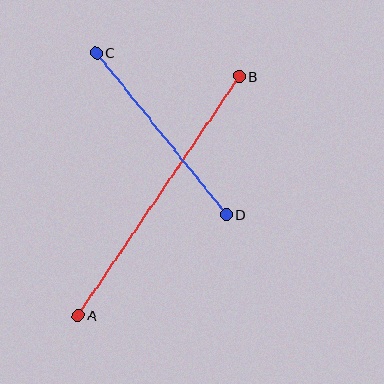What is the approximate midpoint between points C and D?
The midpoint is at approximately (161, 134) pixels.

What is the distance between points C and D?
The distance is approximately 208 pixels.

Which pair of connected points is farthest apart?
Points A and B are farthest apart.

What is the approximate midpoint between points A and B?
The midpoint is at approximately (159, 196) pixels.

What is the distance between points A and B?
The distance is approximately 288 pixels.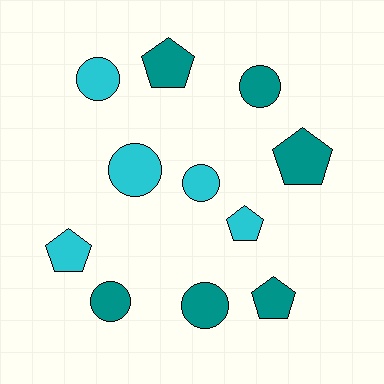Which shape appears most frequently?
Circle, with 6 objects.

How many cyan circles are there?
There are 3 cyan circles.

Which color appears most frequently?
Teal, with 6 objects.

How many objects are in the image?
There are 11 objects.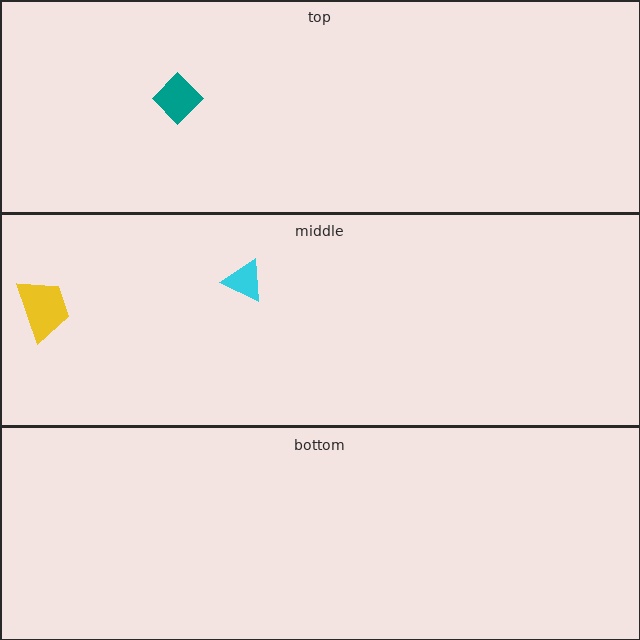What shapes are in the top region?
The teal diamond.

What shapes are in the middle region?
The cyan triangle, the yellow trapezoid.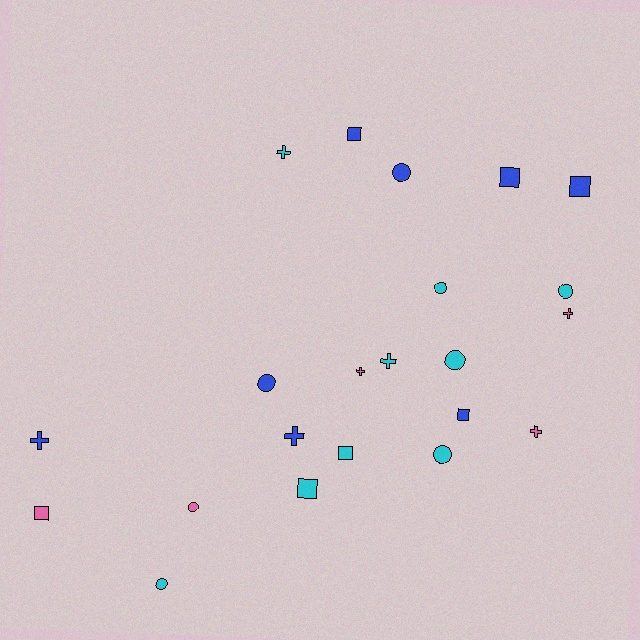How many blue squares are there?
There are 4 blue squares.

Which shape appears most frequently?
Circle, with 8 objects.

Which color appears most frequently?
Cyan, with 9 objects.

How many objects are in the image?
There are 22 objects.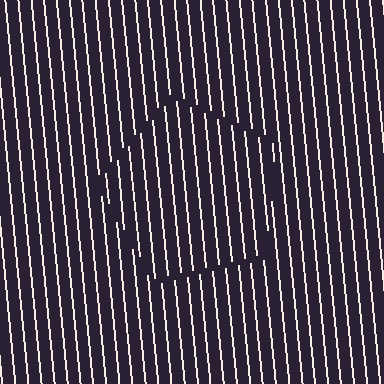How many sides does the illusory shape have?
5 sides — the line-ends trace a pentagon.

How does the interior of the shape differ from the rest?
The interior of the shape contains the same grating, shifted by half a period — the contour is defined by the phase discontinuity where line-ends from the inner and outer gratings abut.